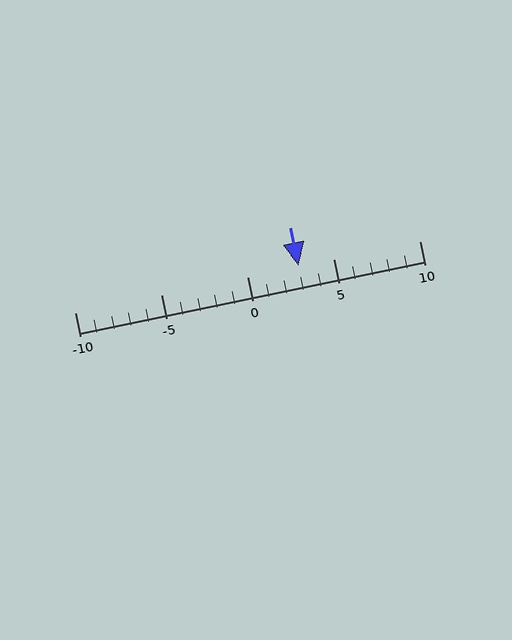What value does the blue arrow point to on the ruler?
The blue arrow points to approximately 3.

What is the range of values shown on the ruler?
The ruler shows values from -10 to 10.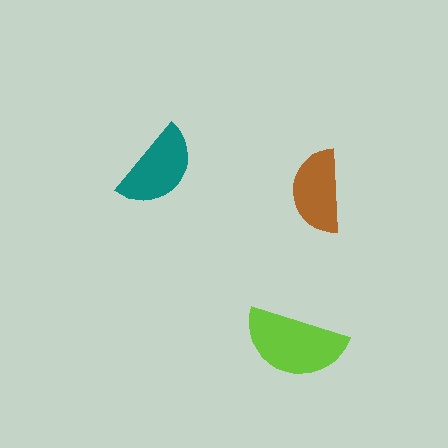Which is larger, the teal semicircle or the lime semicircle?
The lime one.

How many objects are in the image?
There are 3 objects in the image.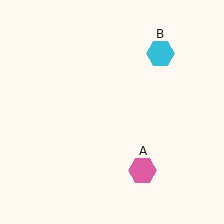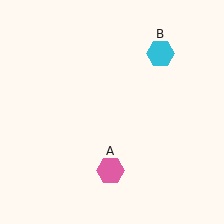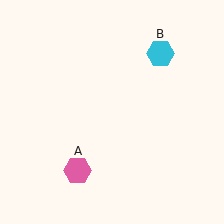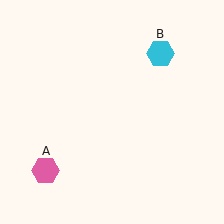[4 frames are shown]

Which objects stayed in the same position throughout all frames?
Cyan hexagon (object B) remained stationary.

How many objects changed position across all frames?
1 object changed position: pink hexagon (object A).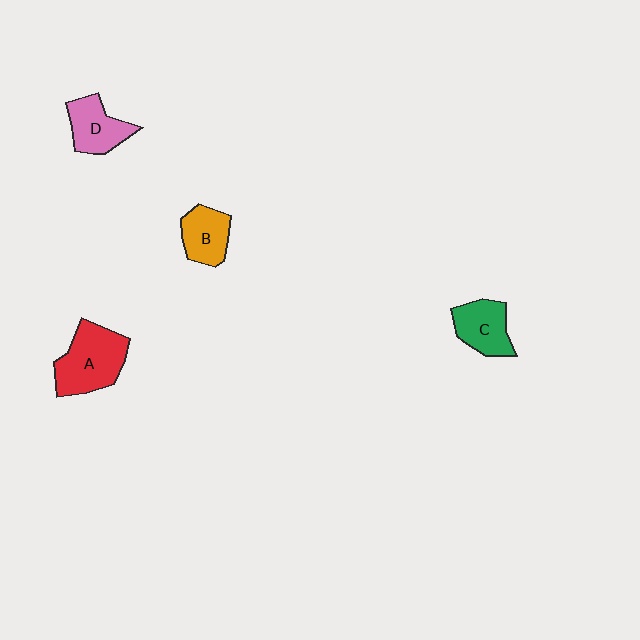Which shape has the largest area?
Shape A (red).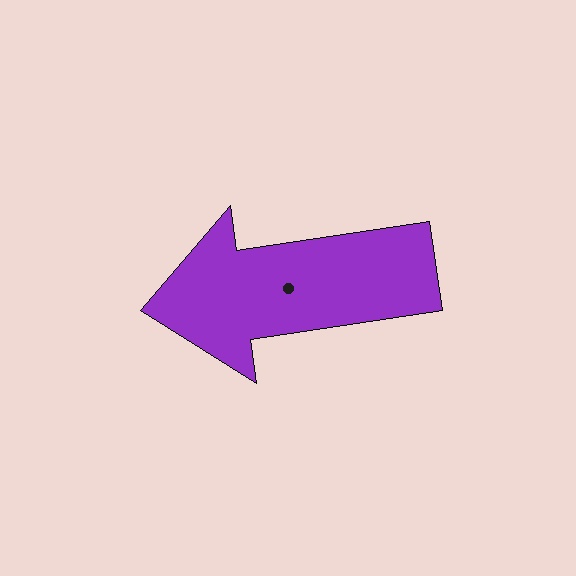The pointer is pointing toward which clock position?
Roughly 9 o'clock.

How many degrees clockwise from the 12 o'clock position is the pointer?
Approximately 261 degrees.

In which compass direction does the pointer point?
West.